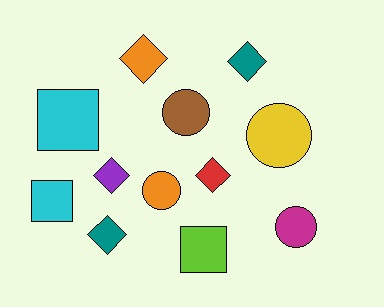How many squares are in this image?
There are 3 squares.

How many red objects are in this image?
There is 1 red object.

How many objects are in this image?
There are 12 objects.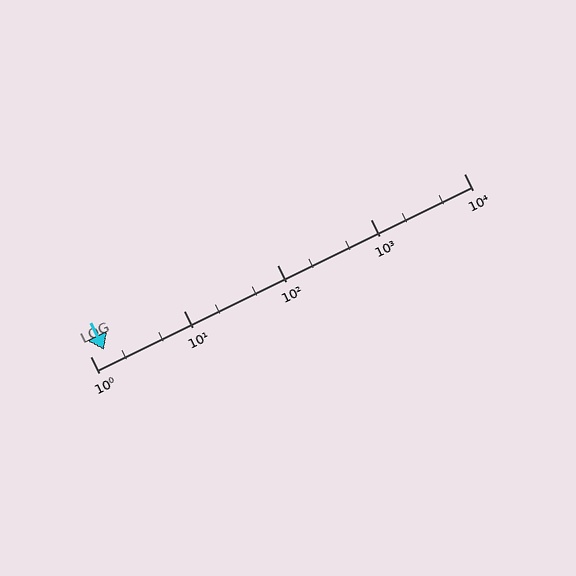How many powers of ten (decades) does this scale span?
The scale spans 4 decades, from 1 to 10000.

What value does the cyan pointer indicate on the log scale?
The pointer indicates approximately 1.4.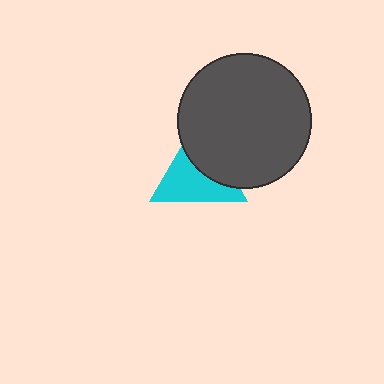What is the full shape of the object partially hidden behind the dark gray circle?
The partially hidden object is a cyan triangle.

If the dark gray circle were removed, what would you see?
You would see the complete cyan triangle.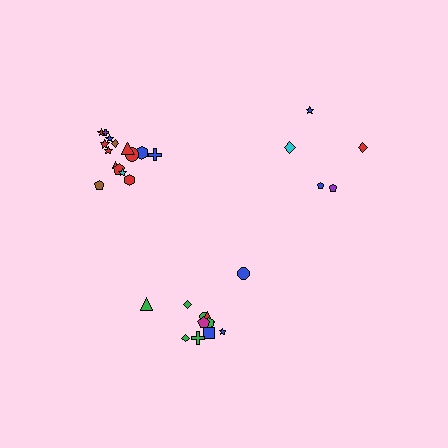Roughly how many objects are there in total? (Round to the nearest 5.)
Roughly 30 objects in total.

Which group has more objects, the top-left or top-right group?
The top-left group.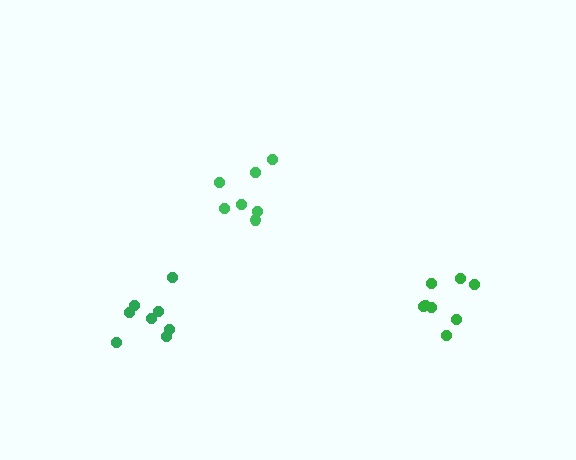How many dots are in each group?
Group 1: 8 dots, Group 2: 8 dots, Group 3: 7 dots (23 total).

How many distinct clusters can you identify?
There are 3 distinct clusters.